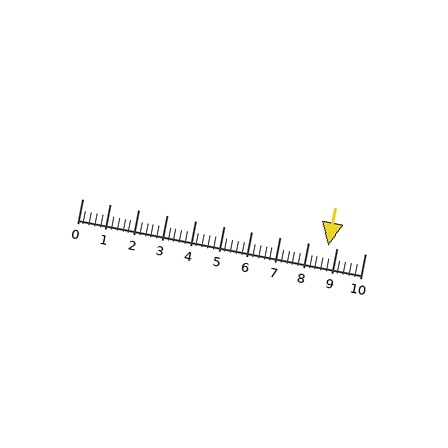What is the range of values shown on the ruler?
The ruler shows values from 0 to 10.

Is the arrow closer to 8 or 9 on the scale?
The arrow is closer to 9.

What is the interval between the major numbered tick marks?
The major tick marks are spaced 1 units apart.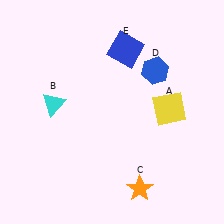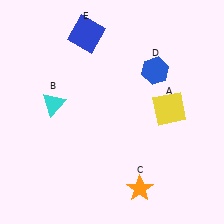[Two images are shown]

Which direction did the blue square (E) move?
The blue square (E) moved left.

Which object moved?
The blue square (E) moved left.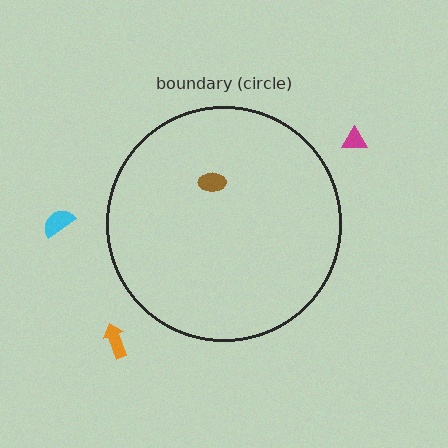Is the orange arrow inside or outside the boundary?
Outside.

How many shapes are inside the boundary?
1 inside, 3 outside.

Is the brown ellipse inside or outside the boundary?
Inside.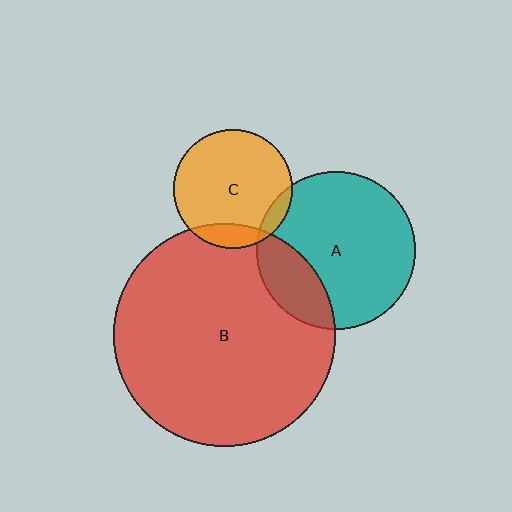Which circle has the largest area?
Circle B (red).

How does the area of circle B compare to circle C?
Approximately 3.5 times.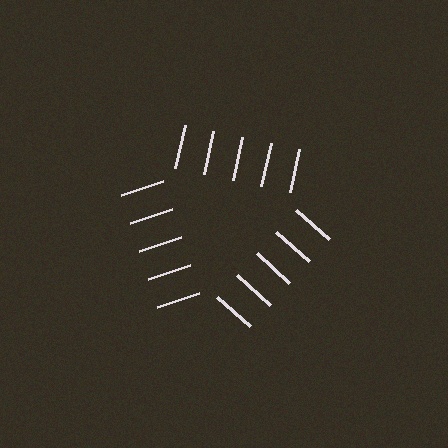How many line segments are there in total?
15 — 5 along each of the 3 edges.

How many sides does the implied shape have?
3 sides — the line-ends trace a triangle.